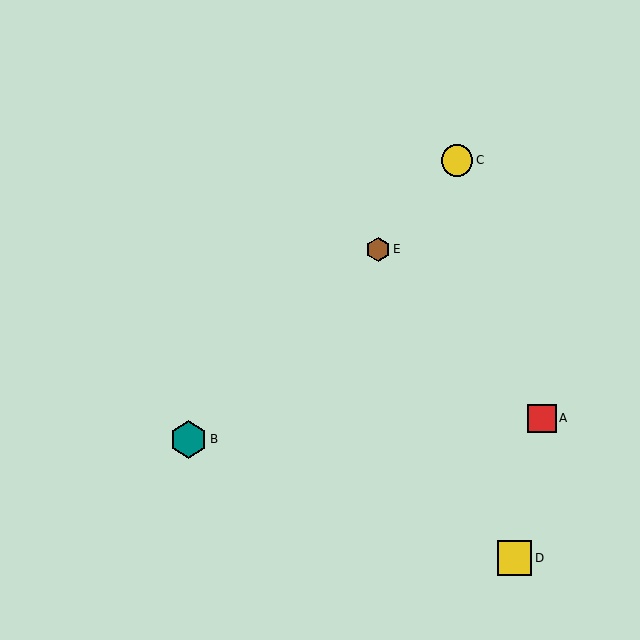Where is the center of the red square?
The center of the red square is at (542, 418).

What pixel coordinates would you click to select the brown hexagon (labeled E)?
Click at (378, 249) to select the brown hexagon E.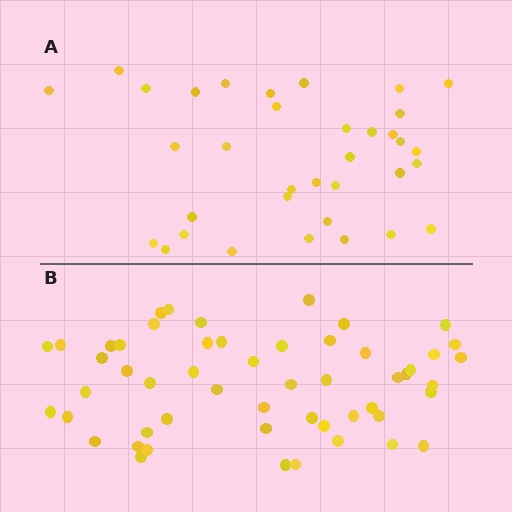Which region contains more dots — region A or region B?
Region B (the bottom region) has more dots.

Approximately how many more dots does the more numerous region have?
Region B has approximately 20 more dots than region A.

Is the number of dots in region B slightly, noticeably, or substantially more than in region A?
Region B has substantially more. The ratio is roughly 1.5 to 1.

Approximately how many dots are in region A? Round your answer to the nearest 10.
About 40 dots. (The exact count is 35, which rounds to 40.)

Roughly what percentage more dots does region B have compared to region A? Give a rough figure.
About 50% more.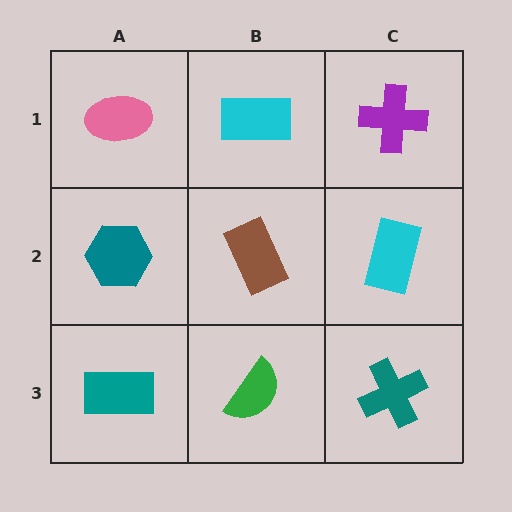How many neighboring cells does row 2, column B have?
4.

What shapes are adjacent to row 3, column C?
A cyan rectangle (row 2, column C), a green semicircle (row 3, column B).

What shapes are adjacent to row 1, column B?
A brown rectangle (row 2, column B), a pink ellipse (row 1, column A), a purple cross (row 1, column C).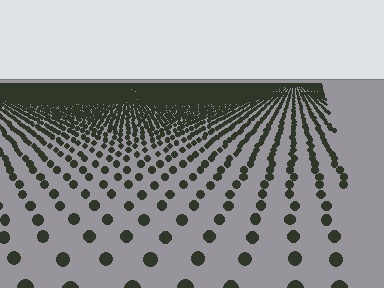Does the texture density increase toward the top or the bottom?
Density increases toward the top.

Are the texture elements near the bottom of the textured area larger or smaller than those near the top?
Larger. Near the bottom, elements are closer to the viewer and appear at a bigger on-screen size.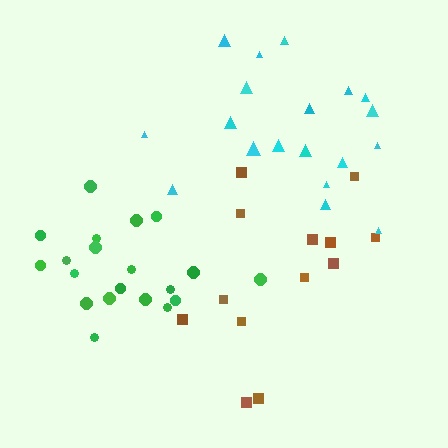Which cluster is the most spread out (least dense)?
Brown.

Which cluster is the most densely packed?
Green.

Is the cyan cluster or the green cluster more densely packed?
Green.